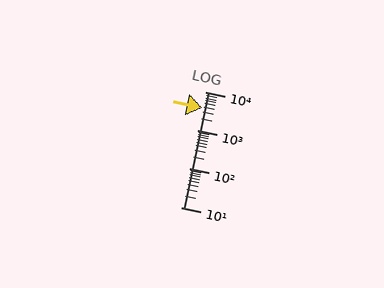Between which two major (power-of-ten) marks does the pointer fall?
The pointer is between 1000 and 10000.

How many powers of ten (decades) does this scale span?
The scale spans 3 decades, from 10 to 10000.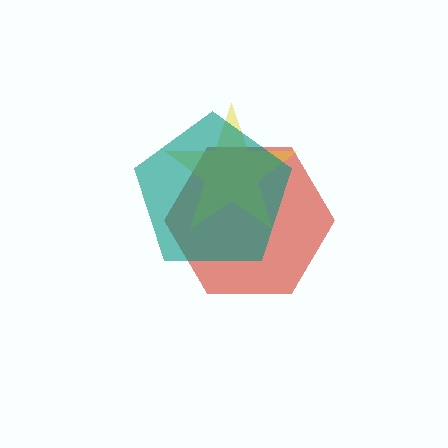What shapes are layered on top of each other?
The layered shapes are: a red hexagon, a yellow star, a teal pentagon.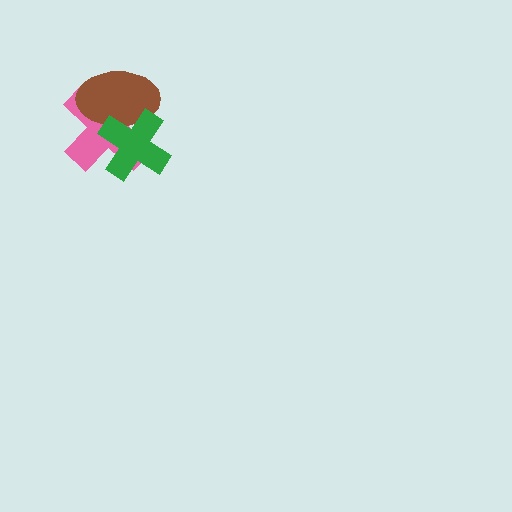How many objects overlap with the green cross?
2 objects overlap with the green cross.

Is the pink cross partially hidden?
Yes, it is partially covered by another shape.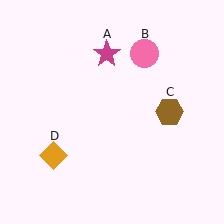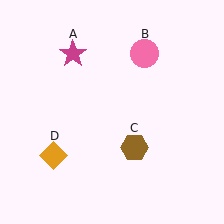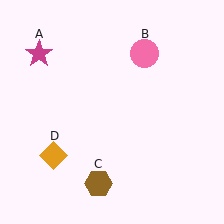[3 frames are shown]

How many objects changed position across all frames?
2 objects changed position: magenta star (object A), brown hexagon (object C).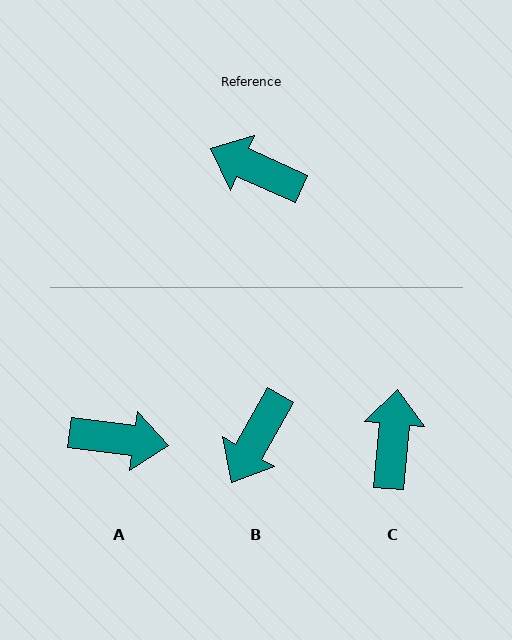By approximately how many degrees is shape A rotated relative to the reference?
Approximately 163 degrees clockwise.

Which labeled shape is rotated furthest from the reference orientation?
A, about 163 degrees away.